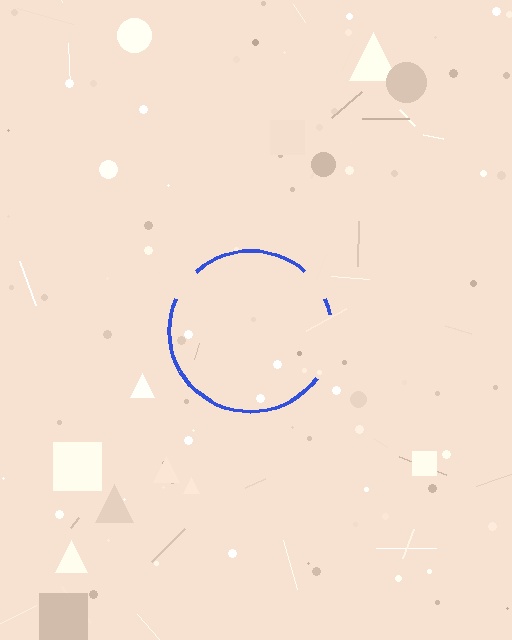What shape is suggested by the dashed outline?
The dashed outline suggests a circle.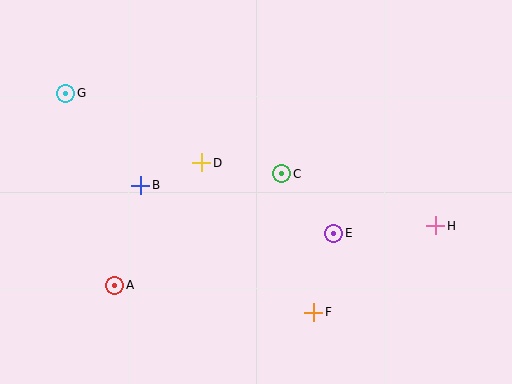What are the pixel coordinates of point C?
Point C is at (282, 174).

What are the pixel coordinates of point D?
Point D is at (202, 163).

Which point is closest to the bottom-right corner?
Point H is closest to the bottom-right corner.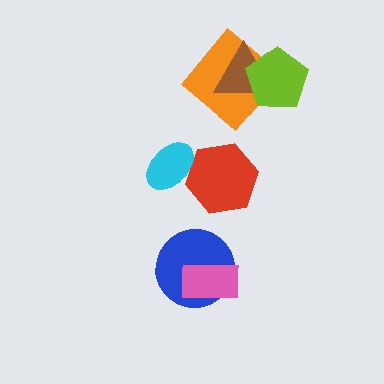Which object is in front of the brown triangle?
The lime pentagon is in front of the brown triangle.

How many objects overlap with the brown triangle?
2 objects overlap with the brown triangle.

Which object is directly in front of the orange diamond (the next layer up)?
The brown triangle is directly in front of the orange diamond.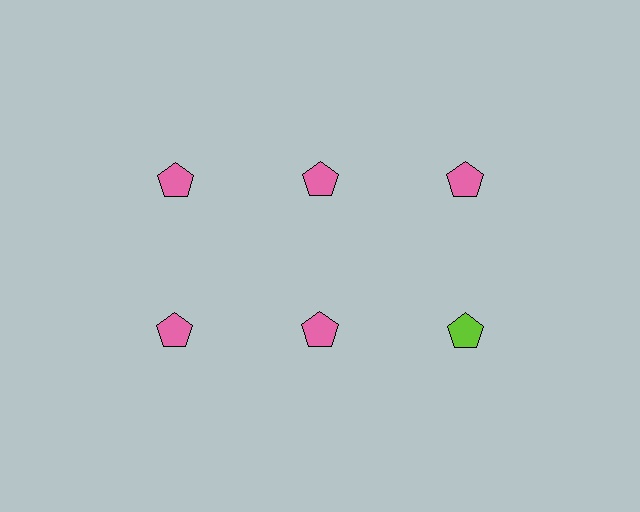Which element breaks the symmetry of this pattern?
The lime pentagon in the second row, center column breaks the symmetry. All other shapes are pink pentagons.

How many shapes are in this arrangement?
There are 6 shapes arranged in a grid pattern.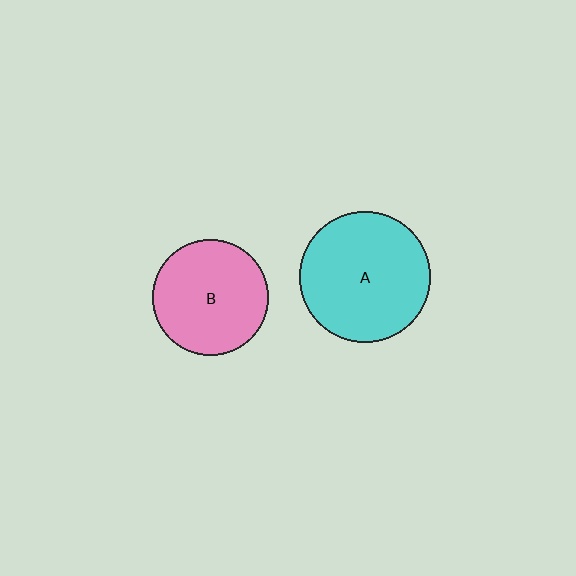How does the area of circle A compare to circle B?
Approximately 1.3 times.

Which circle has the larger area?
Circle A (cyan).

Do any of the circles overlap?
No, none of the circles overlap.